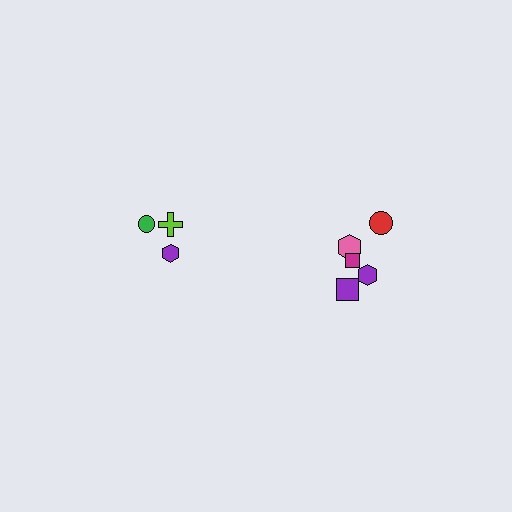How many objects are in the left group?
There are 3 objects.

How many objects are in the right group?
There are 5 objects.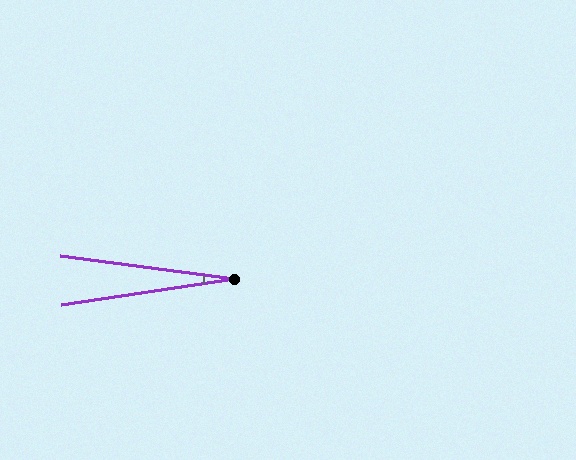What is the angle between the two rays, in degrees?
Approximately 16 degrees.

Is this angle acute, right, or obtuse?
It is acute.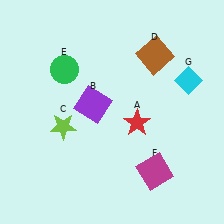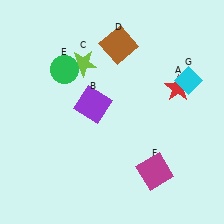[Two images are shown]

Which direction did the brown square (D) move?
The brown square (D) moved left.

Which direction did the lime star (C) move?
The lime star (C) moved up.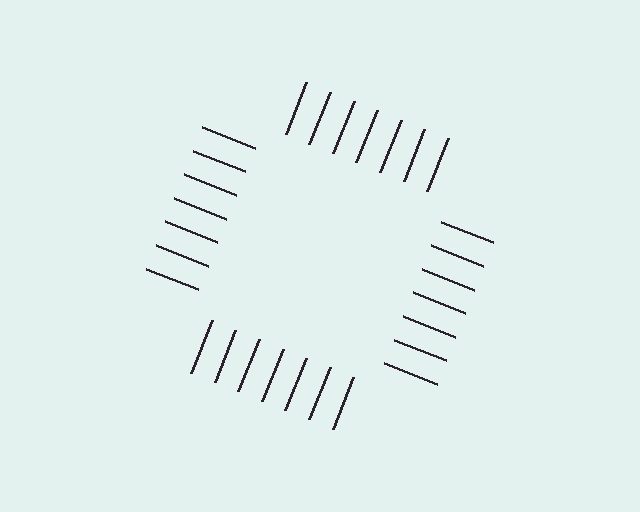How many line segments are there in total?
28 — 7 along each of the 4 edges.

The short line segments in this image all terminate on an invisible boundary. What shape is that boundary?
An illusory square — the line segments terminate on its edges but no continuous stroke is drawn.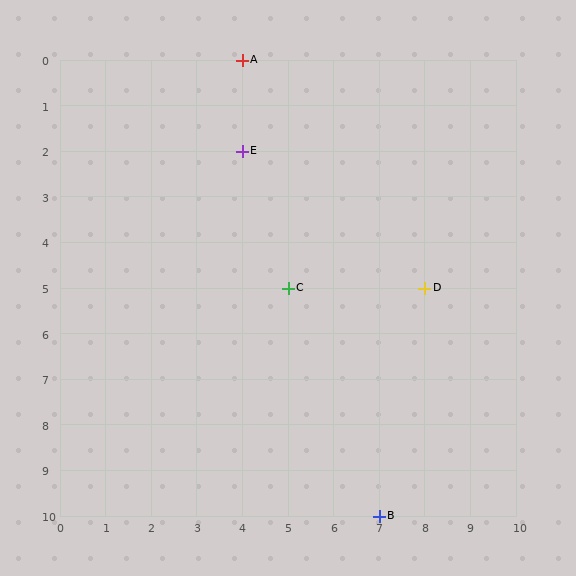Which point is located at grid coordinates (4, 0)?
Point A is at (4, 0).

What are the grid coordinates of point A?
Point A is at grid coordinates (4, 0).